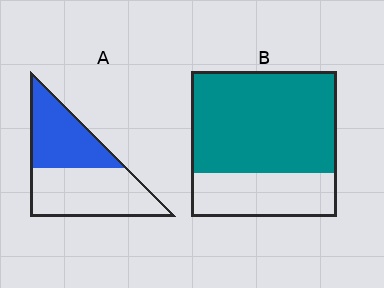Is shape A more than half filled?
No.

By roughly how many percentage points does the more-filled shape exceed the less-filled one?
By roughly 25 percentage points (B over A).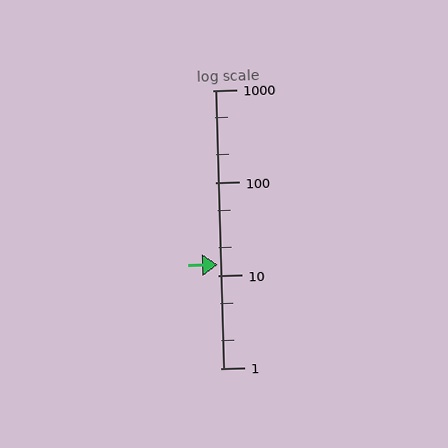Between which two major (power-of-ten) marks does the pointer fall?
The pointer is between 10 and 100.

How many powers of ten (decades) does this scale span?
The scale spans 3 decades, from 1 to 1000.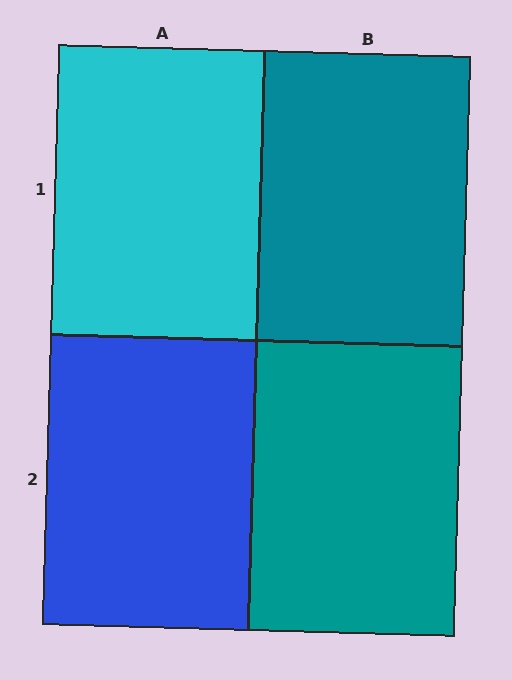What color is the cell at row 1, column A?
Cyan.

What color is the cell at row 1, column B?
Teal.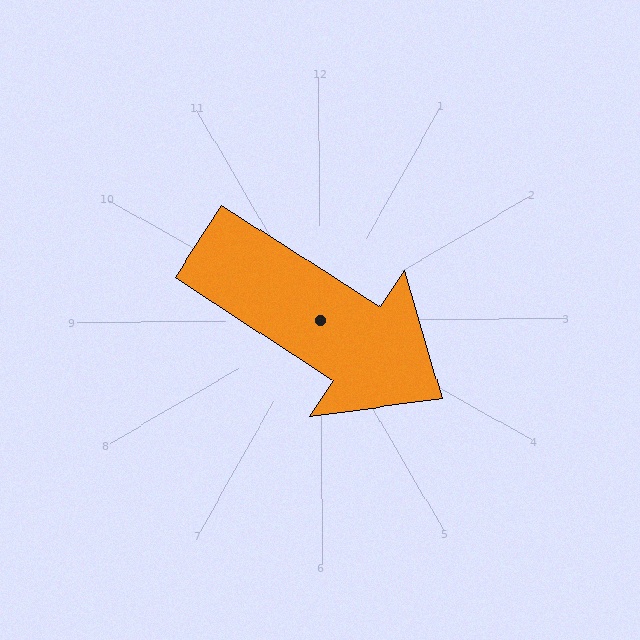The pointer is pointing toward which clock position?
Roughly 4 o'clock.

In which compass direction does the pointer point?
Southeast.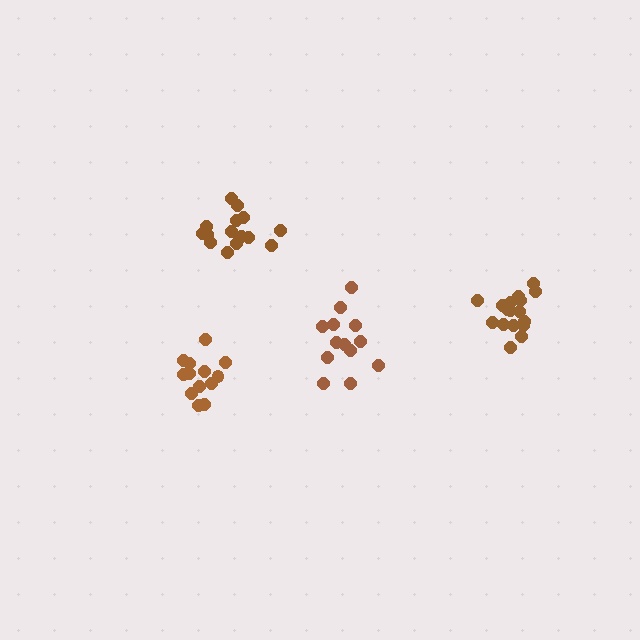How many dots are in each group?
Group 1: 13 dots, Group 2: 17 dots, Group 3: 15 dots, Group 4: 14 dots (59 total).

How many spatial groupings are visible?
There are 4 spatial groupings.